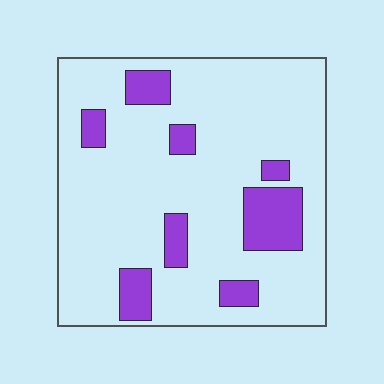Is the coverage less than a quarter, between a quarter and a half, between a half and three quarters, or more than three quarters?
Less than a quarter.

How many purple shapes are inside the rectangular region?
8.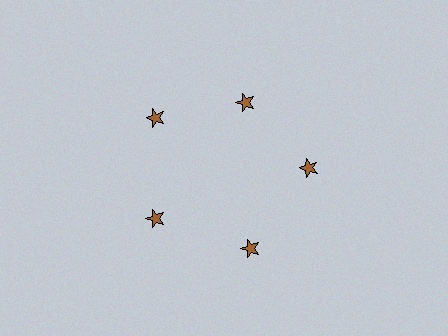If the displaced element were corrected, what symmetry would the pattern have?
It would have 5-fold rotational symmetry — the pattern would map onto itself every 72 degrees.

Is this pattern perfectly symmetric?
No. The 5 brown stars are arranged in a ring, but one element near the 1 o'clock position is pulled inward toward the center, breaking the 5-fold rotational symmetry.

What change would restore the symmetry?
The symmetry would be restored by moving it outward, back onto the ring so that all 5 stars sit at equal angles and equal distance from the center.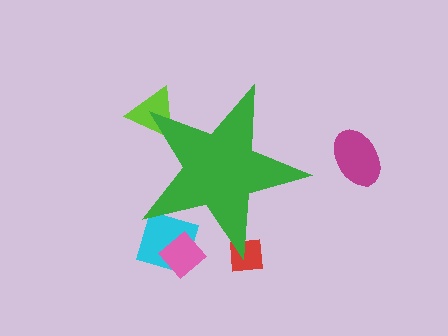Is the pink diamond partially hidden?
Yes, the pink diamond is partially hidden behind the green star.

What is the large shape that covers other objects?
A green star.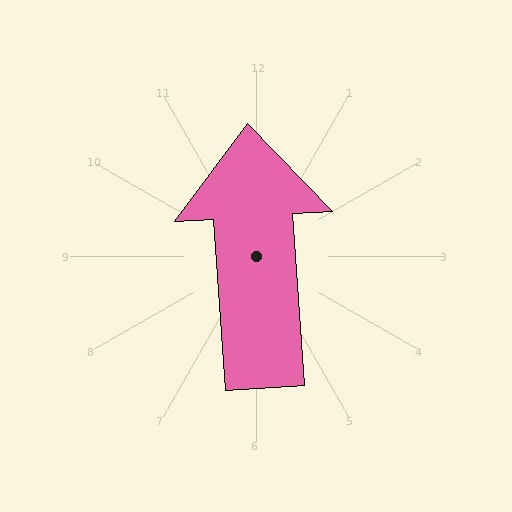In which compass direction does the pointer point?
North.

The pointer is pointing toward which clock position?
Roughly 12 o'clock.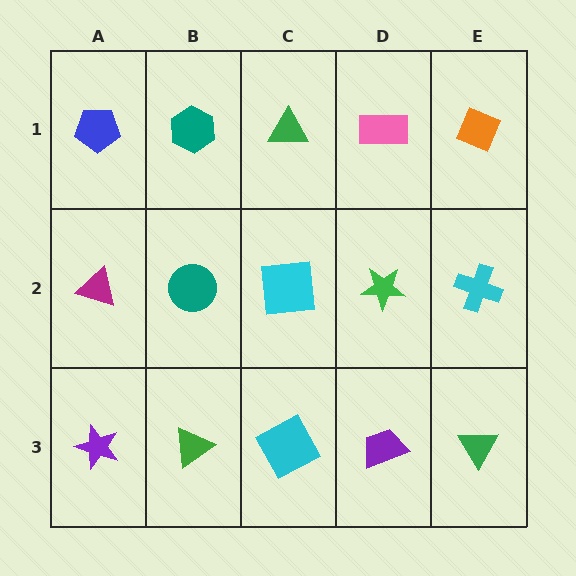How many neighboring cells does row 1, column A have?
2.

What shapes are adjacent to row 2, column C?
A green triangle (row 1, column C), a cyan square (row 3, column C), a teal circle (row 2, column B), a green star (row 2, column D).